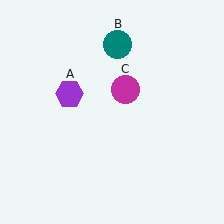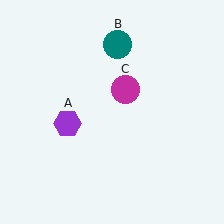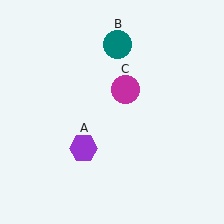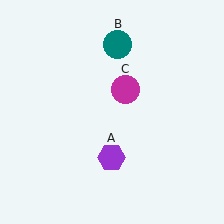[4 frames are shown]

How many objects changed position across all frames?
1 object changed position: purple hexagon (object A).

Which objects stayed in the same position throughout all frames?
Teal circle (object B) and magenta circle (object C) remained stationary.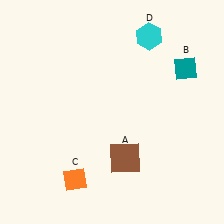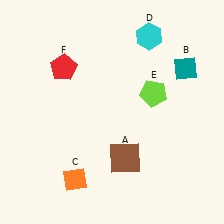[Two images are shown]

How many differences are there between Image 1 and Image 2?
There are 2 differences between the two images.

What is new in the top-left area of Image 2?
A red pentagon (F) was added in the top-left area of Image 2.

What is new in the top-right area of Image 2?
A lime pentagon (E) was added in the top-right area of Image 2.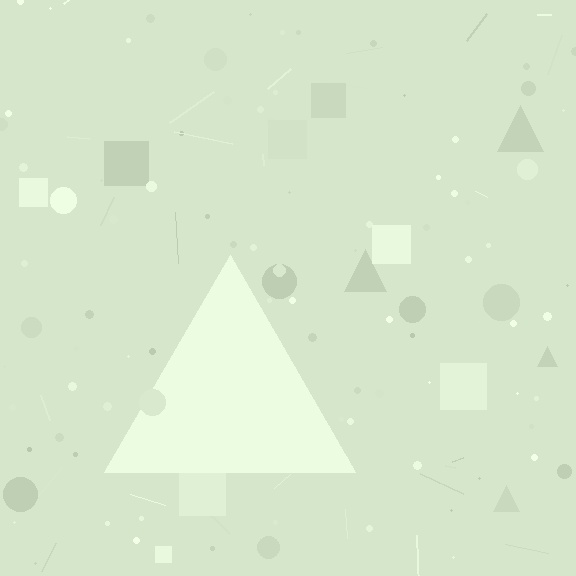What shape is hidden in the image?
A triangle is hidden in the image.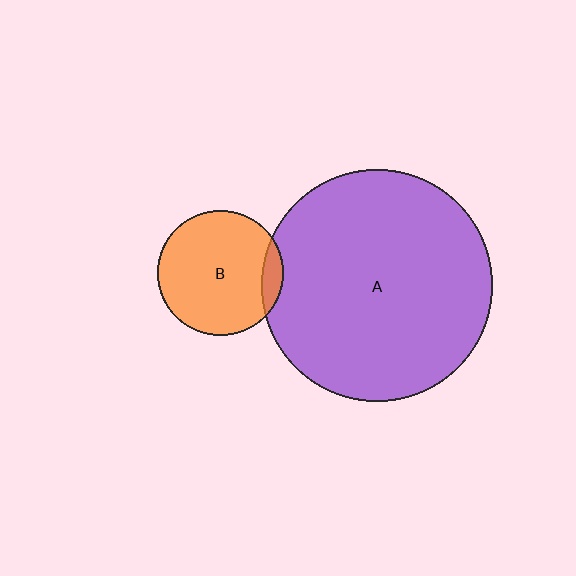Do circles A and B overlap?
Yes.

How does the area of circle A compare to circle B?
Approximately 3.4 times.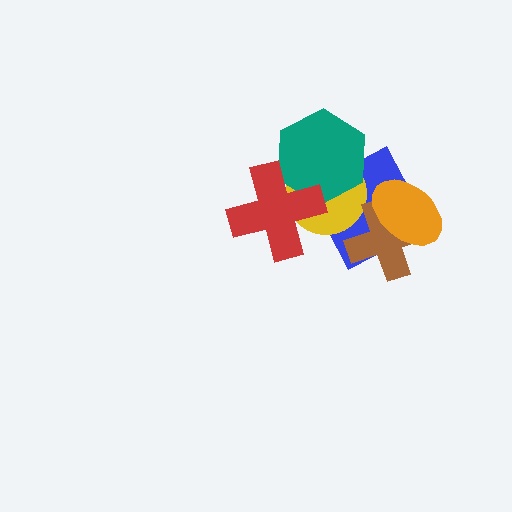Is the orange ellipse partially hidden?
No, no other shape covers it.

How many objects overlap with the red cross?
2 objects overlap with the red cross.